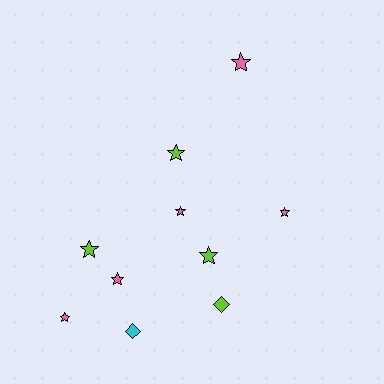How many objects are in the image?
There are 10 objects.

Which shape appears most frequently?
Star, with 8 objects.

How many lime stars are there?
There are 3 lime stars.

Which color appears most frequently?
Pink, with 5 objects.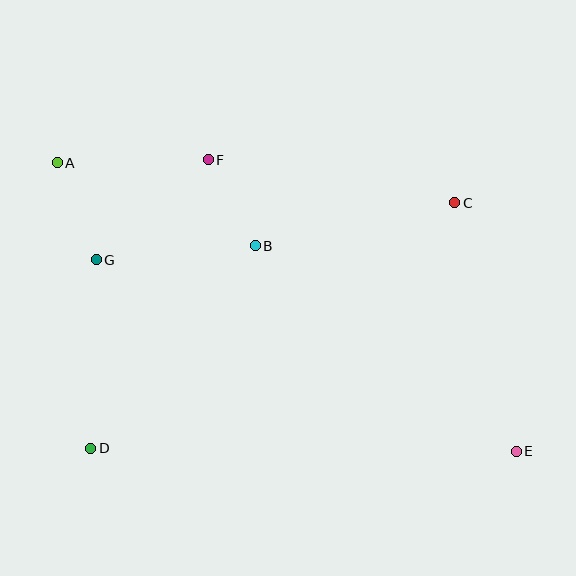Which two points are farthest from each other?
Points A and E are farthest from each other.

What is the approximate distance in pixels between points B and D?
The distance between B and D is approximately 261 pixels.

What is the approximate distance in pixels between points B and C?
The distance between B and C is approximately 204 pixels.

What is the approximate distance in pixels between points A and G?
The distance between A and G is approximately 105 pixels.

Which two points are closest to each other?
Points B and F are closest to each other.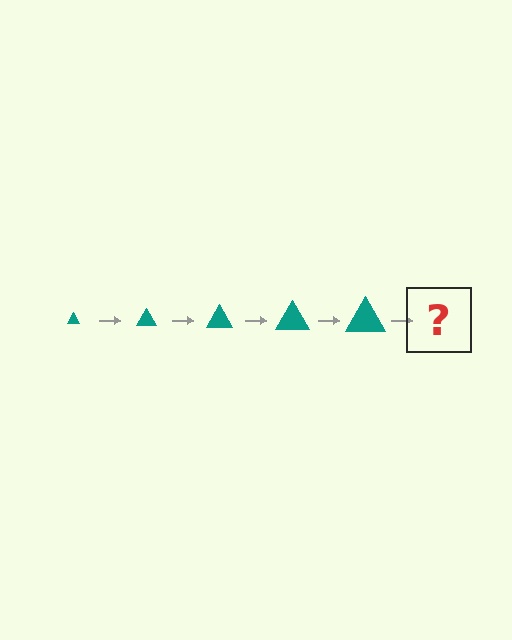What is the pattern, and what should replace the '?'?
The pattern is that the triangle gets progressively larger each step. The '?' should be a teal triangle, larger than the previous one.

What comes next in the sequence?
The next element should be a teal triangle, larger than the previous one.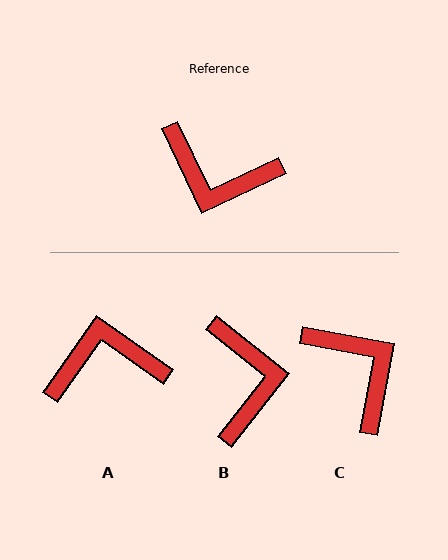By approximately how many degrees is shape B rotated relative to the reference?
Approximately 116 degrees counter-clockwise.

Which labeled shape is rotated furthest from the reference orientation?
A, about 151 degrees away.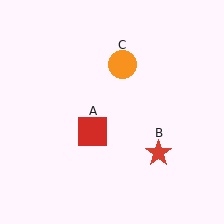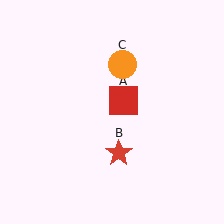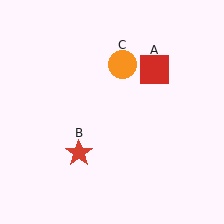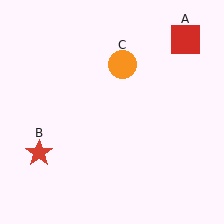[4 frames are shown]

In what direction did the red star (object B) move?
The red star (object B) moved left.